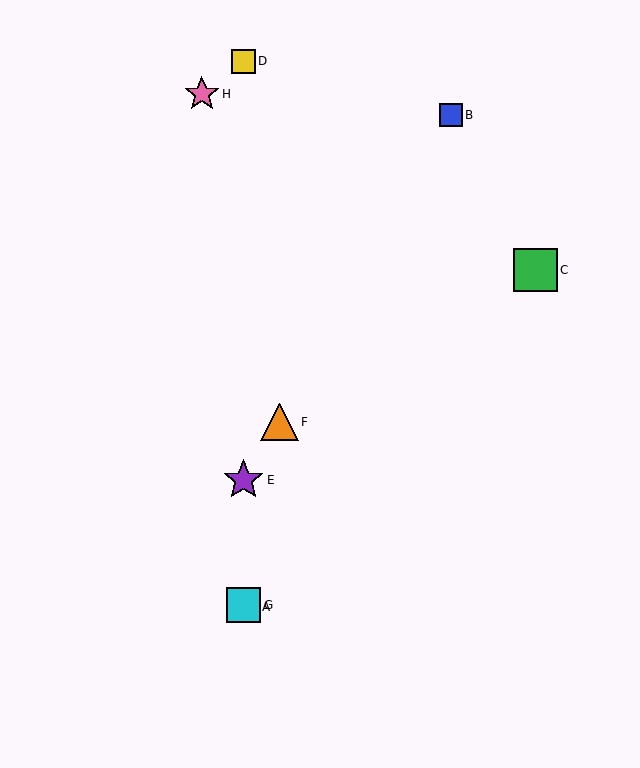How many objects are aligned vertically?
4 objects (A, D, E, G) are aligned vertically.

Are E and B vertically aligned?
No, E is at x≈243 and B is at x≈451.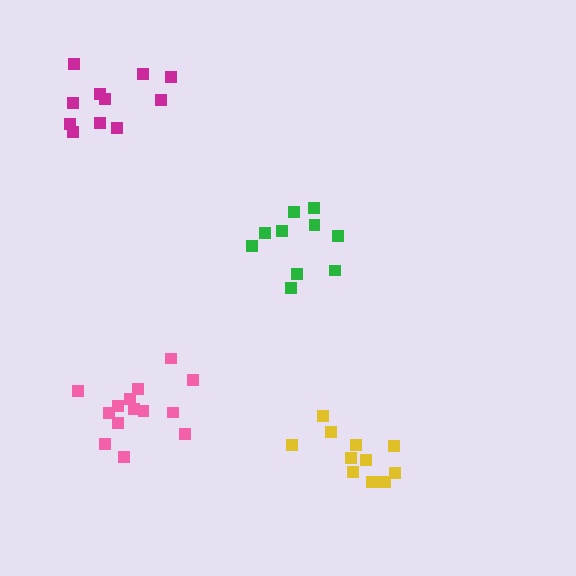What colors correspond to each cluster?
The clusters are colored: magenta, pink, green, yellow.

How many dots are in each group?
Group 1: 11 dots, Group 2: 14 dots, Group 3: 10 dots, Group 4: 12 dots (47 total).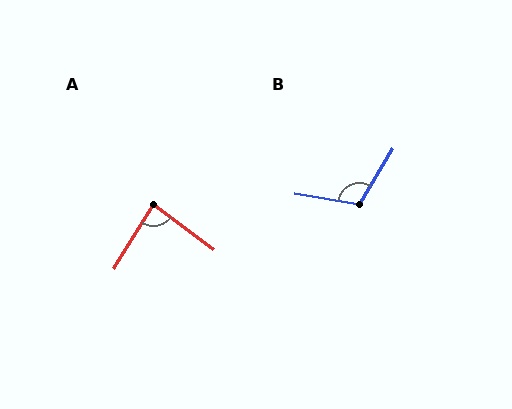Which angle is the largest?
B, at approximately 112 degrees.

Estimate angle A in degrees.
Approximately 86 degrees.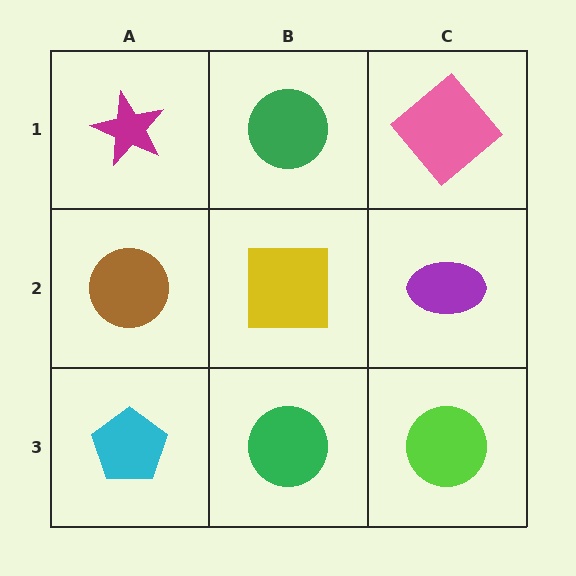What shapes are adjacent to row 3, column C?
A purple ellipse (row 2, column C), a green circle (row 3, column B).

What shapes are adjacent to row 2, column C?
A pink diamond (row 1, column C), a lime circle (row 3, column C), a yellow square (row 2, column B).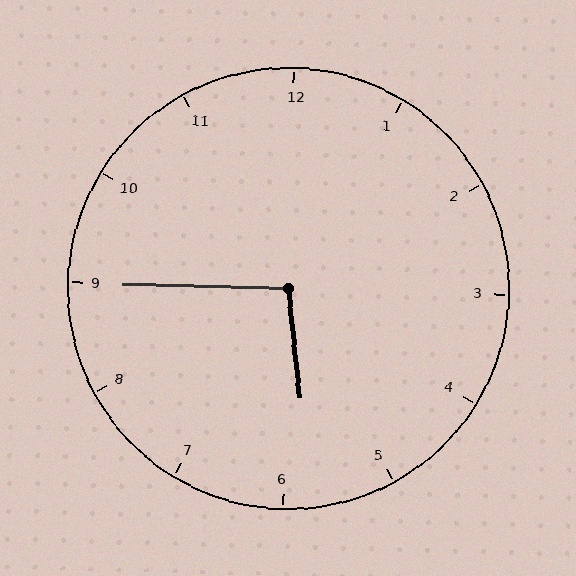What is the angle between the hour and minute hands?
Approximately 98 degrees.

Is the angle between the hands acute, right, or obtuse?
It is obtuse.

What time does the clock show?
5:45.